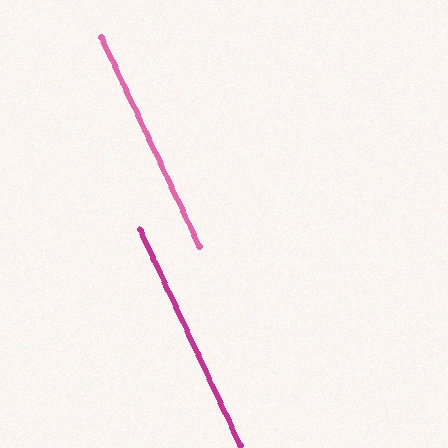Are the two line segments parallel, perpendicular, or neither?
Parallel — their directions differ by only 0.4°.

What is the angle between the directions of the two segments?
Approximately 0 degrees.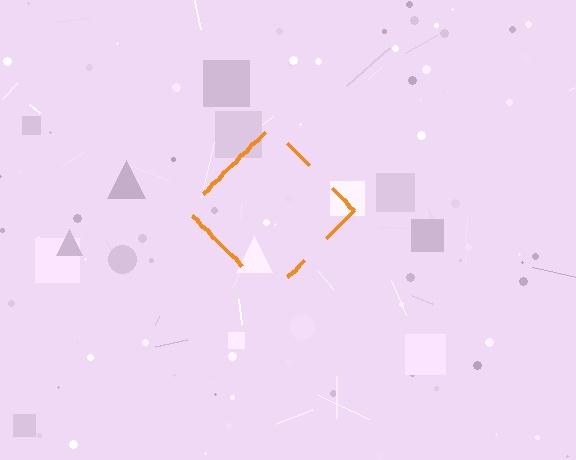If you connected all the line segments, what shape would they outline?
They would outline a diamond.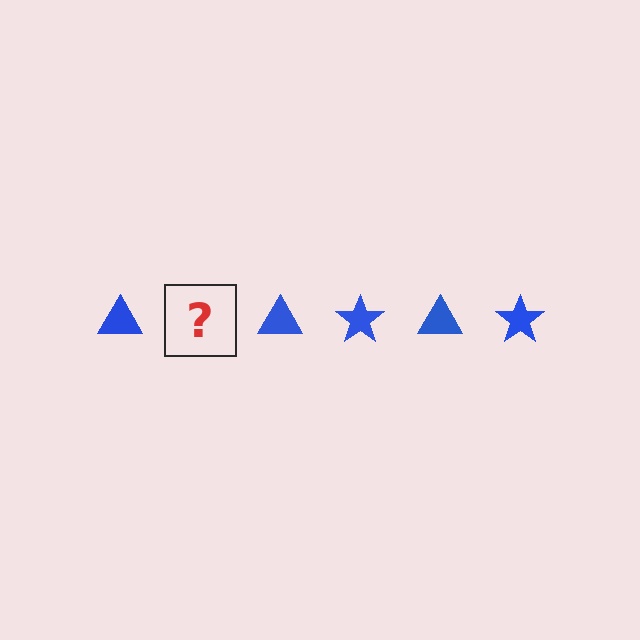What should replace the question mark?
The question mark should be replaced with a blue star.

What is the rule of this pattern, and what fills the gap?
The rule is that the pattern cycles through triangle, star shapes in blue. The gap should be filled with a blue star.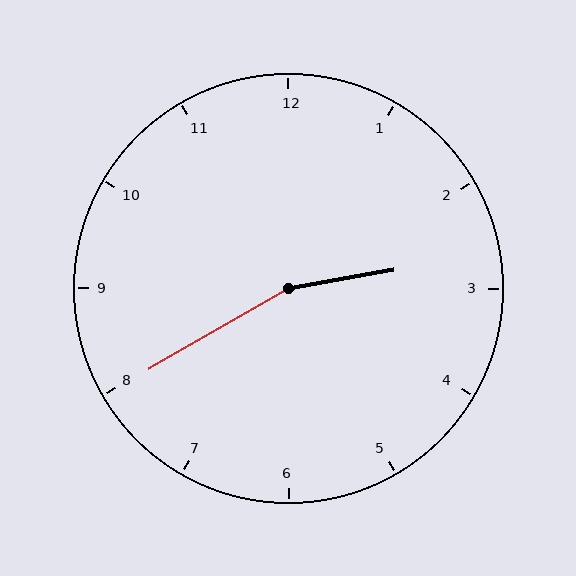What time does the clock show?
2:40.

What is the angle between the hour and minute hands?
Approximately 160 degrees.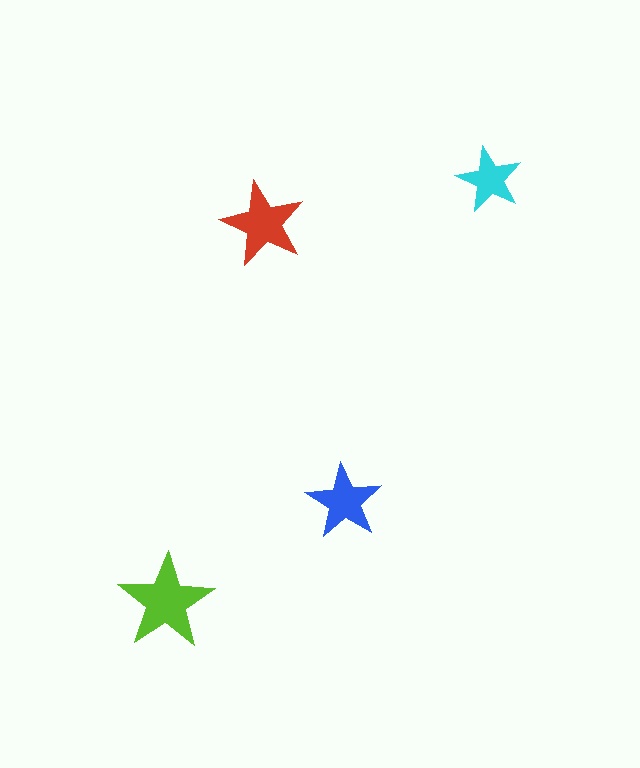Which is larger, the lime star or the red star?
The lime one.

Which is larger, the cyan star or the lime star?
The lime one.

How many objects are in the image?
There are 4 objects in the image.